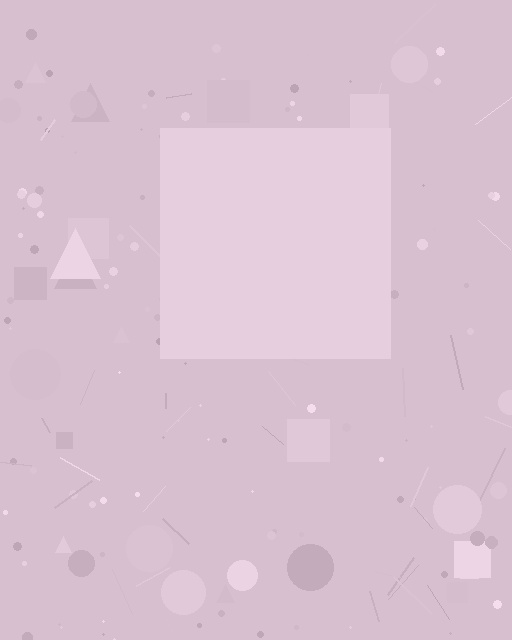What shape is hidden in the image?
A square is hidden in the image.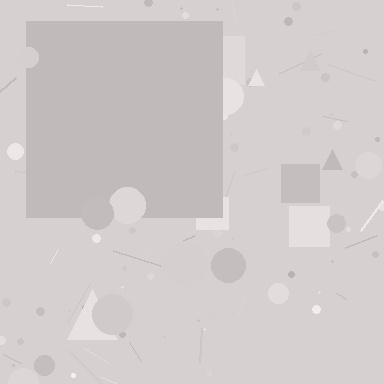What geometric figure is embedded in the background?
A square is embedded in the background.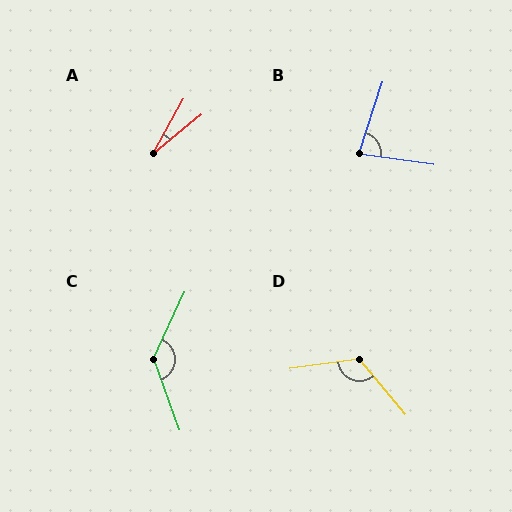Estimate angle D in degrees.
Approximately 122 degrees.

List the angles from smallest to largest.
A (22°), B (80°), D (122°), C (135°).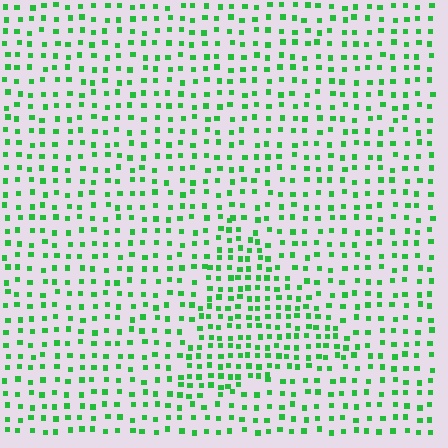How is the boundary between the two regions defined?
The boundary is defined by a change in element density (approximately 1.6x ratio). All elements are the same color, size, and shape.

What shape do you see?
I see a triangle.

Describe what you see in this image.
The image contains small green elements arranged at two different densities. A triangle-shaped region is visible where the elements are more densely packed than the surrounding area.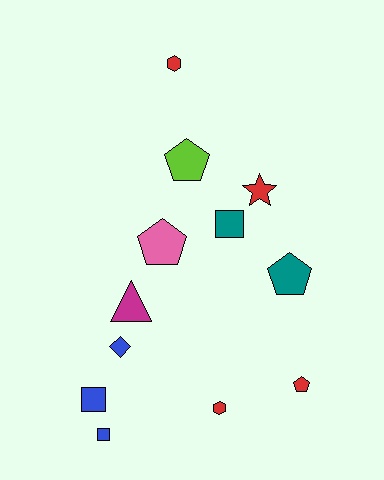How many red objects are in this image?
There are 4 red objects.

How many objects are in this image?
There are 12 objects.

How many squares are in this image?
There are 3 squares.